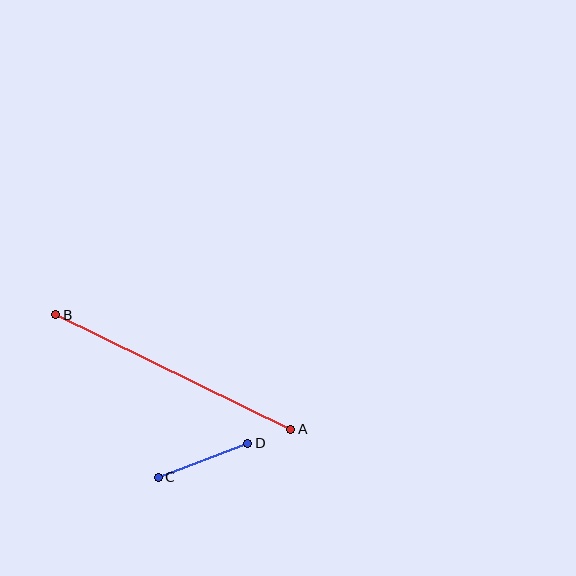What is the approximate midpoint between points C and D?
The midpoint is at approximately (203, 460) pixels.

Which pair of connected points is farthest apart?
Points A and B are farthest apart.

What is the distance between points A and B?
The distance is approximately 262 pixels.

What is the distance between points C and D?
The distance is approximately 96 pixels.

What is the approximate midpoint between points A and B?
The midpoint is at approximately (173, 372) pixels.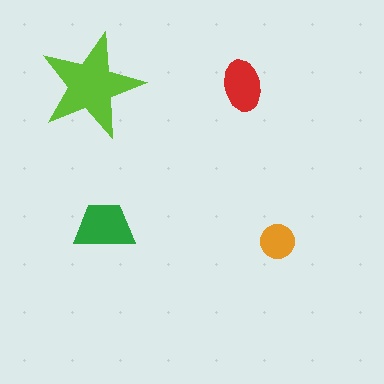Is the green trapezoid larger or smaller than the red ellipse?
Larger.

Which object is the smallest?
The orange circle.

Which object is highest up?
The red ellipse is topmost.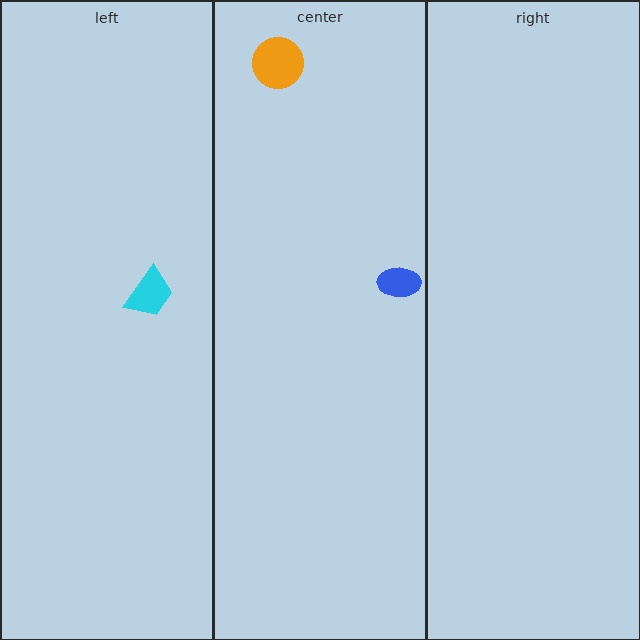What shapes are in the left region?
The cyan trapezoid.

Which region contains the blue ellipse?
The center region.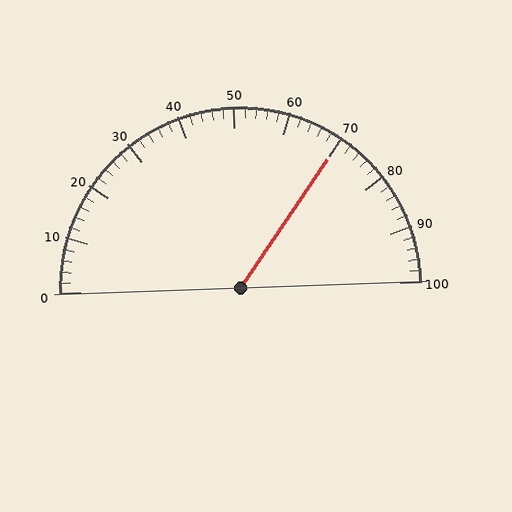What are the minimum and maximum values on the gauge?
The gauge ranges from 0 to 100.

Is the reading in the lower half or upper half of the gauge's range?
The reading is in the upper half of the range (0 to 100).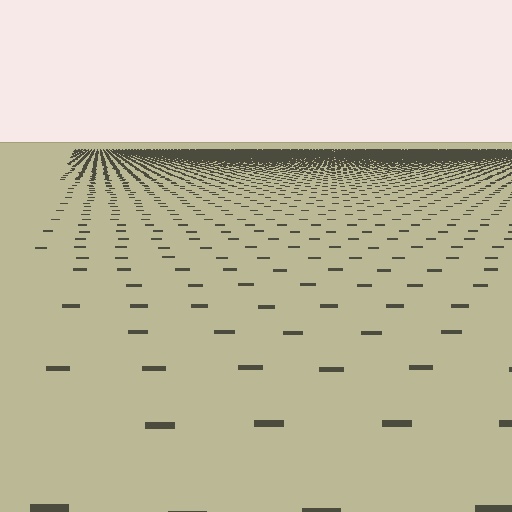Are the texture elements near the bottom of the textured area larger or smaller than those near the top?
Larger. Near the bottom, elements are closer to the viewer and appear at a bigger on-screen size.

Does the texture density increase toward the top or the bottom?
Density increases toward the top.